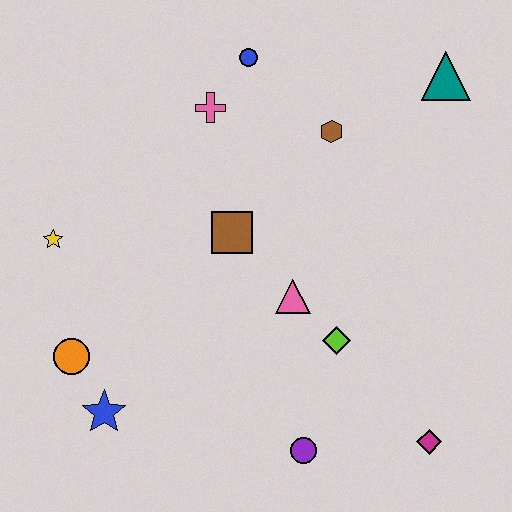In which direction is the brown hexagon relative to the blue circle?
The brown hexagon is to the right of the blue circle.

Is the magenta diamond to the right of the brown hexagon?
Yes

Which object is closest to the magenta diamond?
The purple circle is closest to the magenta diamond.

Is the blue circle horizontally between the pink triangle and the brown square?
Yes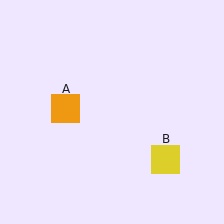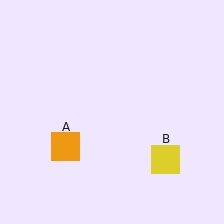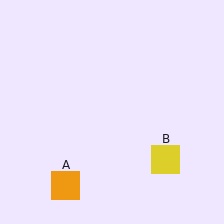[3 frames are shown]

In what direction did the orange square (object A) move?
The orange square (object A) moved down.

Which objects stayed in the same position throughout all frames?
Yellow square (object B) remained stationary.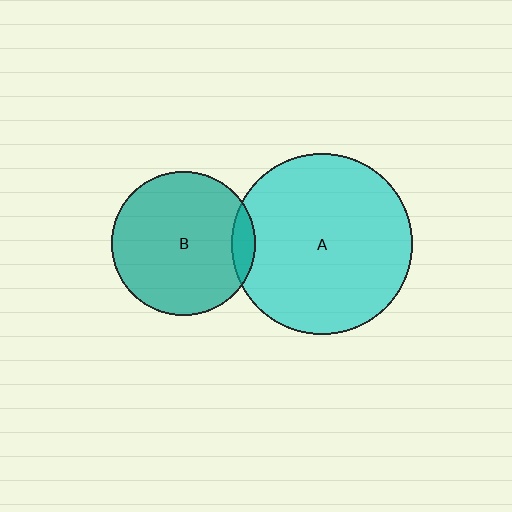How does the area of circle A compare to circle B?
Approximately 1.6 times.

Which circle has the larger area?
Circle A (cyan).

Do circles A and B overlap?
Yes.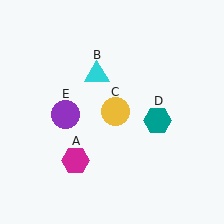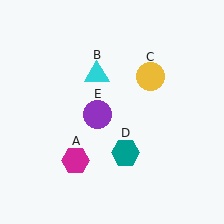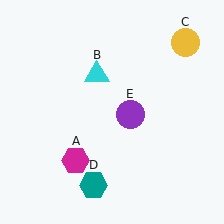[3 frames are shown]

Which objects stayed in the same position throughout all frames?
Magenta hexagon (object A) and cyan triangle (object B) remained stationary.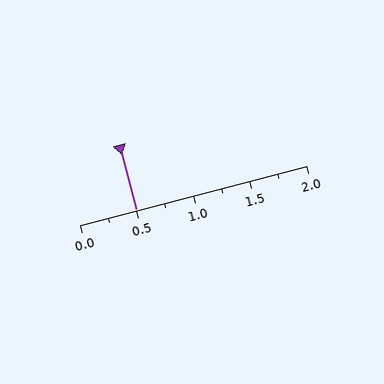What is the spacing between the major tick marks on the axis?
The major ticks are spaced 0.5 apart.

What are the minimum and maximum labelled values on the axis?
The axis runs from 0.0 to 2.0.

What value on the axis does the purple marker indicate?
The marker indicates approximately 0.5.